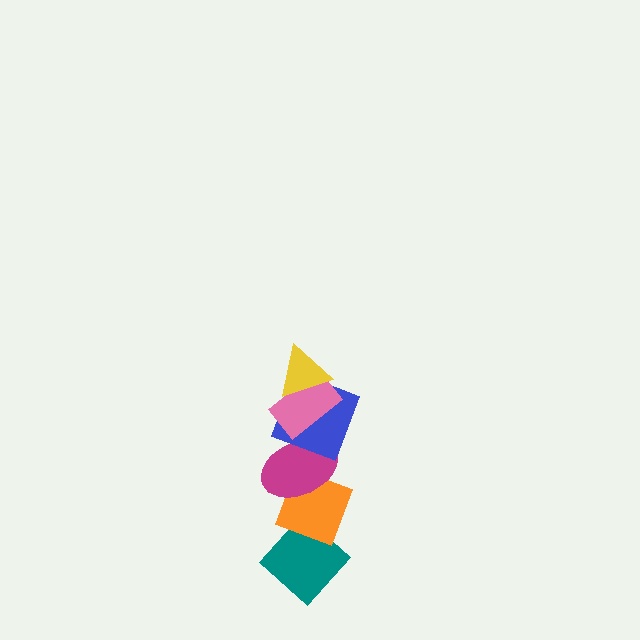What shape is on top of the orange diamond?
The magenta ellipse is on top of the orange diamond.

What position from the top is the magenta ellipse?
The magenta ellipse is 4th from the top.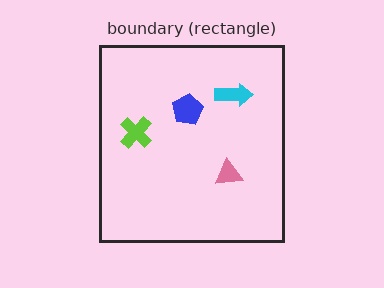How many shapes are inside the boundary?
4 inside, 0 outside.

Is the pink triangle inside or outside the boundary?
Inside.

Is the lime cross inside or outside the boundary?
Inside.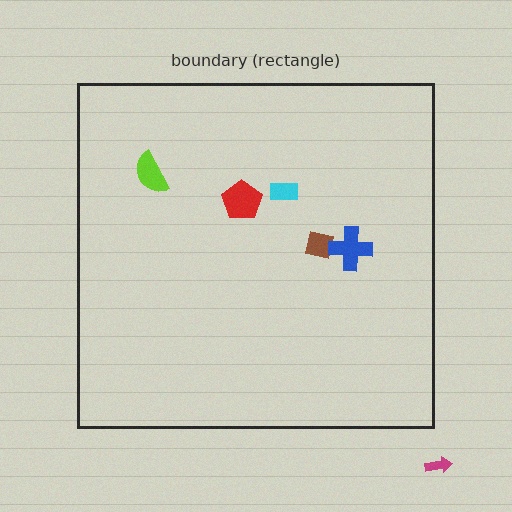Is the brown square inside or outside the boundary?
Inside.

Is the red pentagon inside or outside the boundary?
Inside.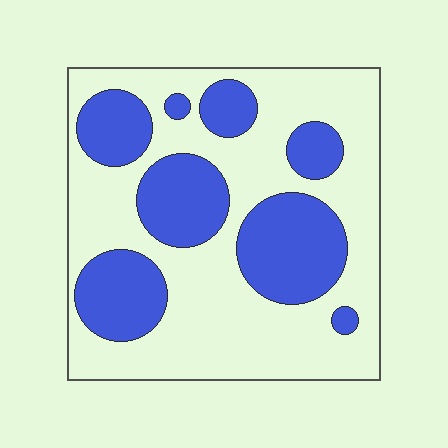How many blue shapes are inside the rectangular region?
8.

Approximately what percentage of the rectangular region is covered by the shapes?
Approximately 35%.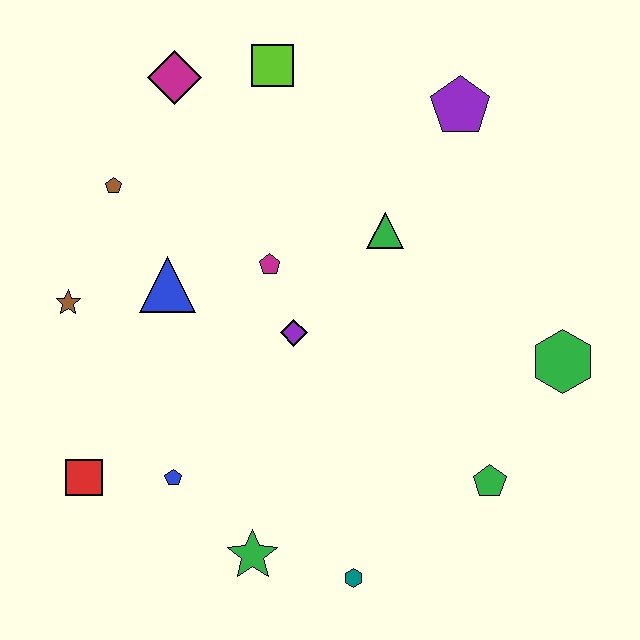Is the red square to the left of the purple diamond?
Yes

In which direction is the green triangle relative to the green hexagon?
The green triangle is to the left of the green hexagon.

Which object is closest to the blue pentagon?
The red square is closest to the blue pentagon.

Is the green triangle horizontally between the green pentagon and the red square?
Yes